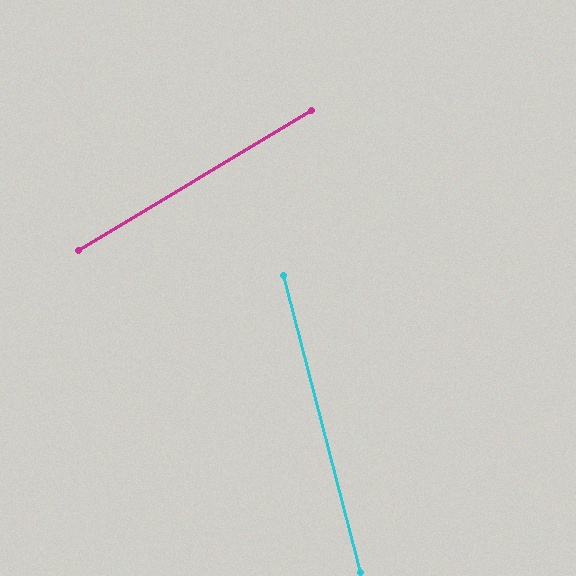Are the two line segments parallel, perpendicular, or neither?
Neither parallel nor perpendicular — they differ by about 74°.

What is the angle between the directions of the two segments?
Approximately 74 degrees.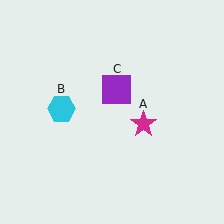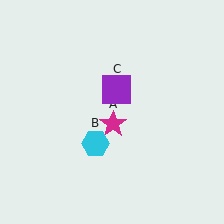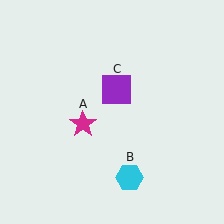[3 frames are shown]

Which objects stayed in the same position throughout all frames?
Purple square (object C) remained stationary.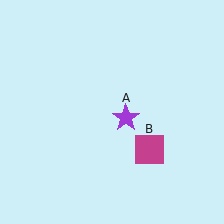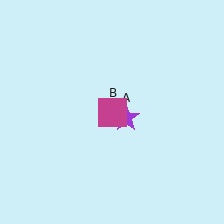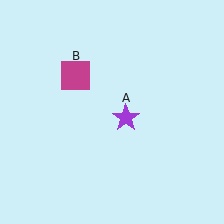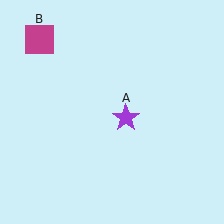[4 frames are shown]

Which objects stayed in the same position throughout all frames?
Purple star (object A) remained stationary.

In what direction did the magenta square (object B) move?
The magenta square (object B) moved up and to the left.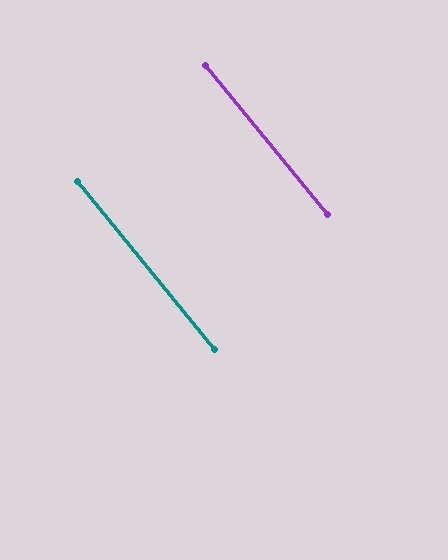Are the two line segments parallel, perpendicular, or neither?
Parallel — their directions differ by only 0.0°.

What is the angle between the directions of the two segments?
Approximately 0 degrees.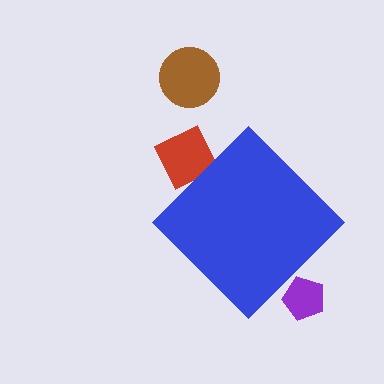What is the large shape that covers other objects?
A blue diamond.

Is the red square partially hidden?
Yes, the red square is partially hidden behind the blue diamond.